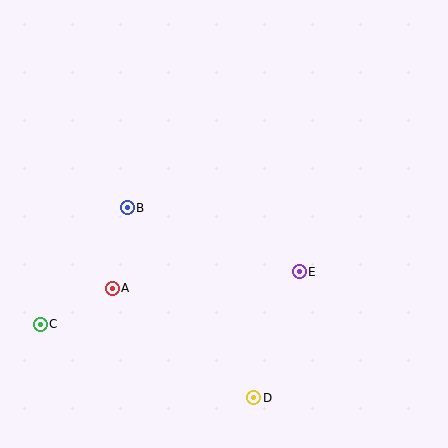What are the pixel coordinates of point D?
Point D is at (254, 398).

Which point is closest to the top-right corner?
Point E is closest to the top-right corner.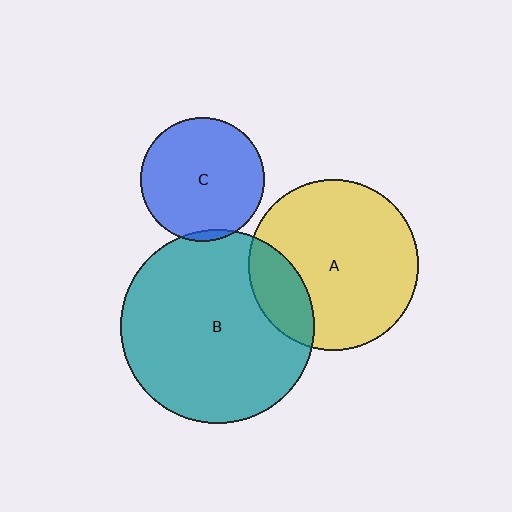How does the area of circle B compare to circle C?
Approximately 2.4 times.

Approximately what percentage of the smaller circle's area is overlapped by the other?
Approximately 5%.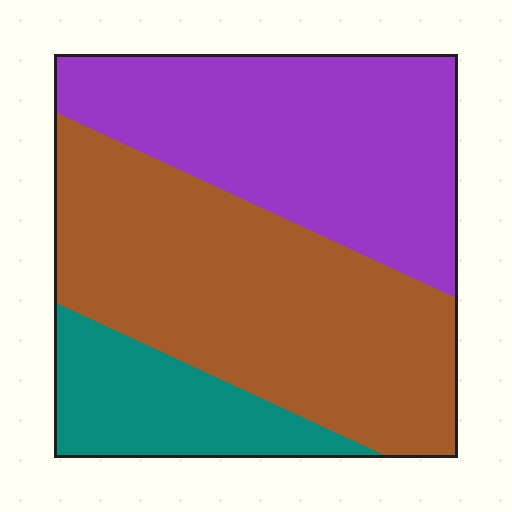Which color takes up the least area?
Teal, at roughly 15%.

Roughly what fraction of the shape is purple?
Purple takes up between a third and a half of the shape.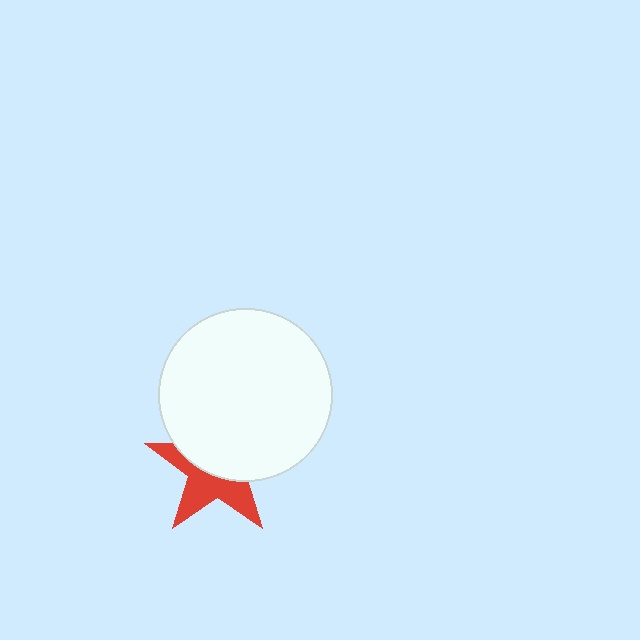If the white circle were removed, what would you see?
You would see the complete red star.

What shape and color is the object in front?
The object in front is a white circle.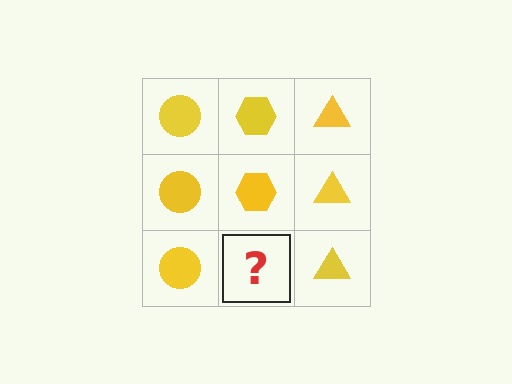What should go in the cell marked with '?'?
The missing cell should contain a yellow hexagon.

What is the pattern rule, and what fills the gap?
The rule is that each column has a consistent shape. The gap should be filled with a yellow hexagon.